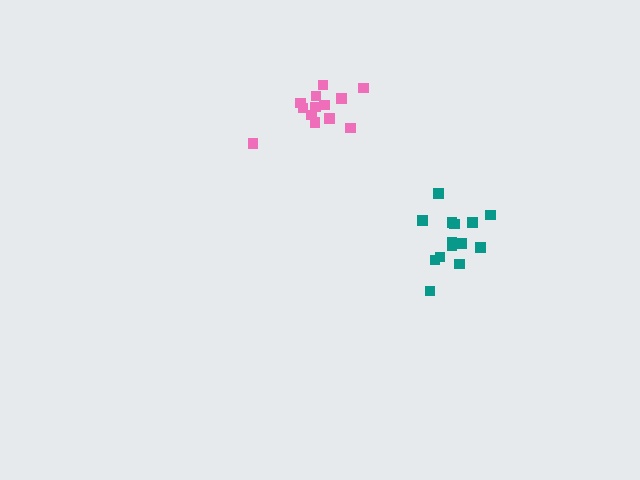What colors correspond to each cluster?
The clusters are colored: pink, teal.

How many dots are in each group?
Group 1: 13 dots, Group 2: 14 dots (27 total).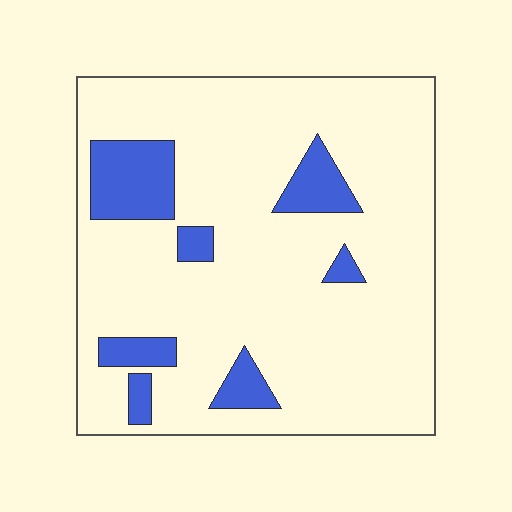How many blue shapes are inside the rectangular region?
7.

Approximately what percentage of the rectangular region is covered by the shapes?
Approximately 15%.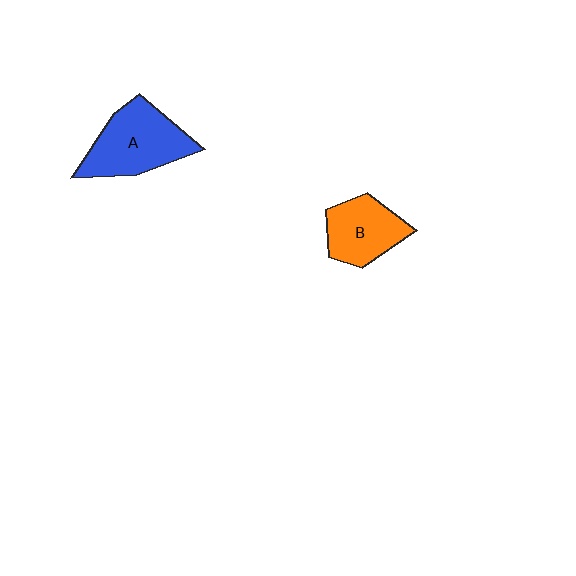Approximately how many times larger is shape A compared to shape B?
Approximately 1.4 times.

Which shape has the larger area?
Shape A (blue).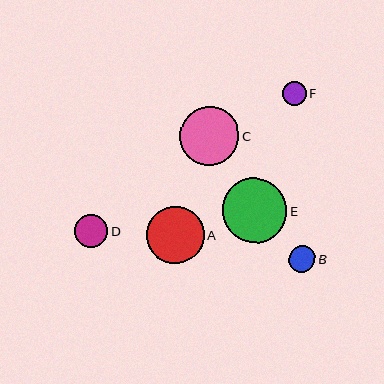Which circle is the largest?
Circle E is the largest with a size of approximately 64 pixels.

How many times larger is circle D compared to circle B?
Circle D is approximately 1.3 times the size of circle B.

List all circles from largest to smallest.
From largest to smallest: E, C, A, D, B, F.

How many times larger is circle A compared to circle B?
Circle A is approximately 2.2 times the size of circle B.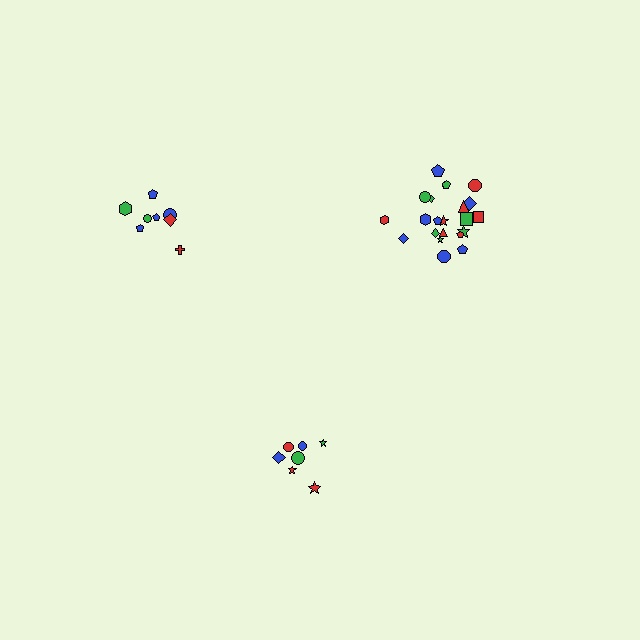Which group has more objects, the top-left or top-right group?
The top-right group.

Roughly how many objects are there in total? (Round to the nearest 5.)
Roughly 35 objects in total.